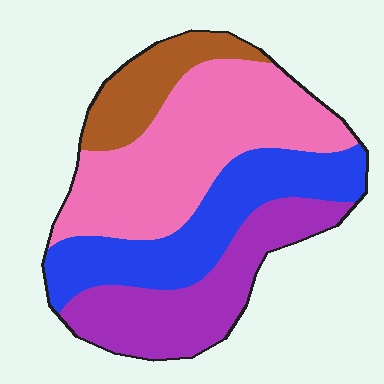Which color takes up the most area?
Pink, at roughly 40%.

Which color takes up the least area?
Brown, at roughly 10%.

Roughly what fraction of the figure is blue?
Blue takes up about one quarter (1/4) of the figure.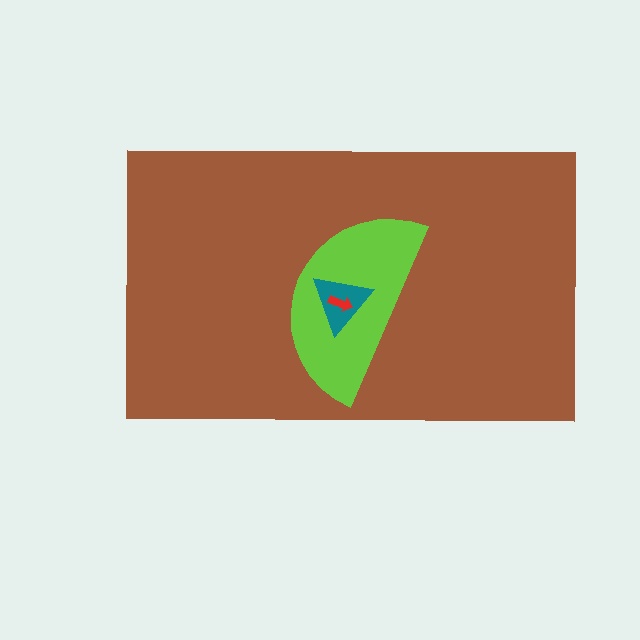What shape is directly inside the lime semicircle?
The teal triangle.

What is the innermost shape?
The red arrow.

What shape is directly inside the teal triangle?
The red arrow.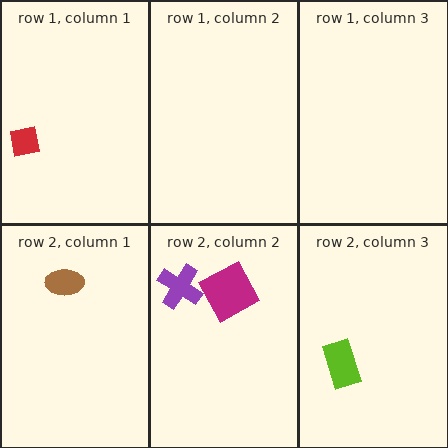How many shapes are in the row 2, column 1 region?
1.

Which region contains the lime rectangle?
The row 2, column 3 region.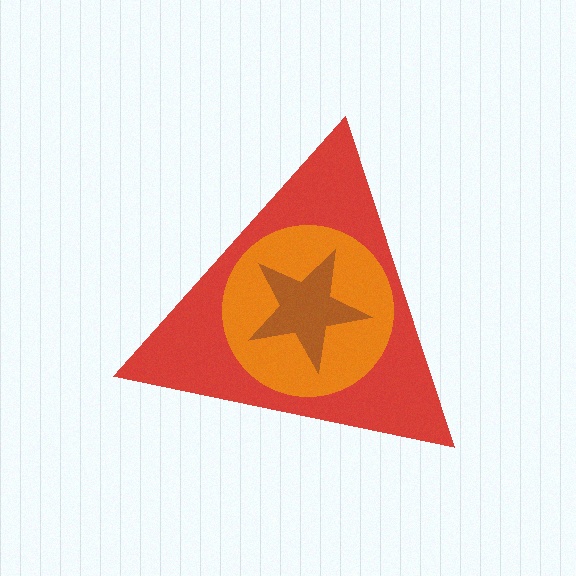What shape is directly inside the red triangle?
The orange circle.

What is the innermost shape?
The brown star.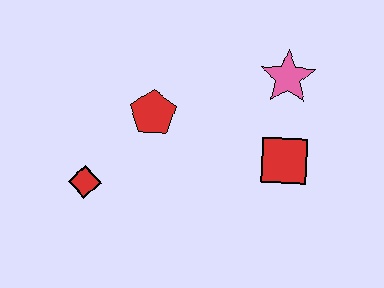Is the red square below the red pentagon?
Yes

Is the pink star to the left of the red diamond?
No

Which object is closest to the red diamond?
The red pentagon is closest to the red diamond.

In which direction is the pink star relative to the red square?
The pink star is above the red square.